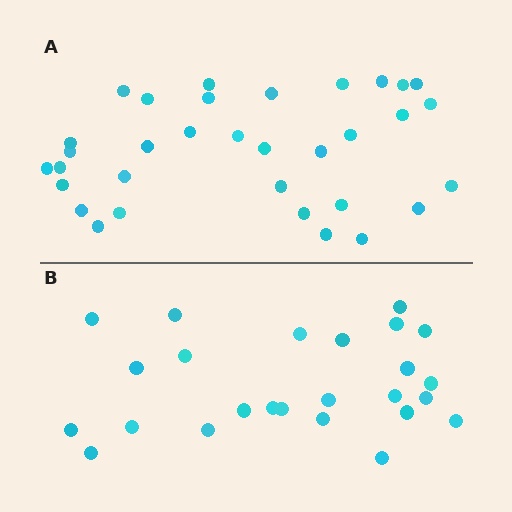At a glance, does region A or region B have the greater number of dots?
Region A (the top region) has more dots.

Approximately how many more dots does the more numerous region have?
Region A has roughly 8 or so more dots than region B.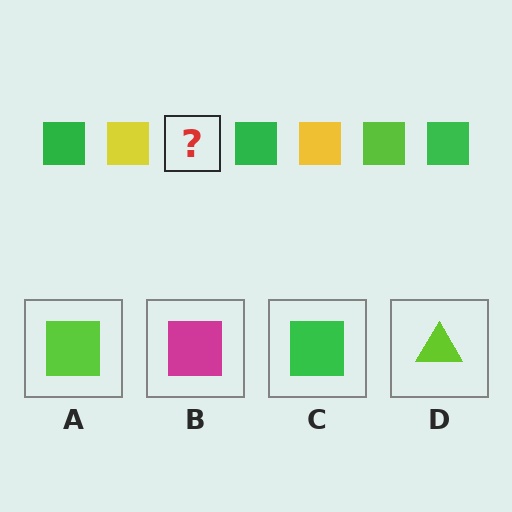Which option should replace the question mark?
Option A.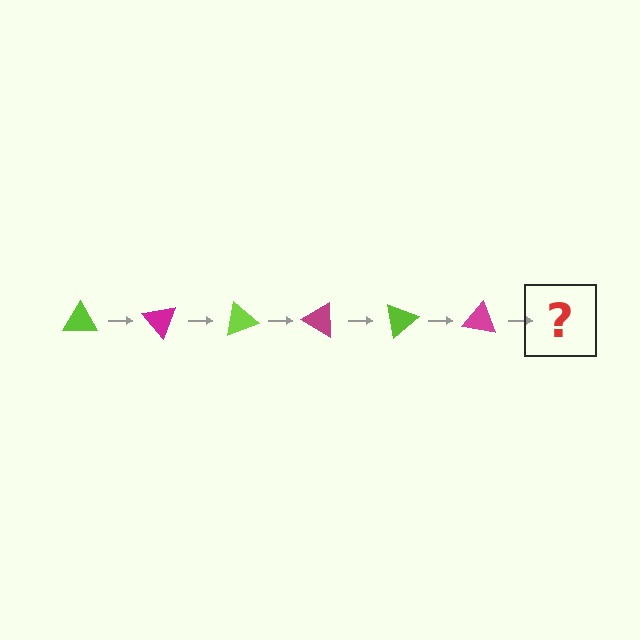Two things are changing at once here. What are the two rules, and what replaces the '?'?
The two rules are that it rotates 50 degrees each step and the color cycles through lime and magenta. The '?' should be a lime triangle, rotated 300 degrees from the start.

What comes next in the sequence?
The next element should be a lime triangle, rotated 300 degrees from the start.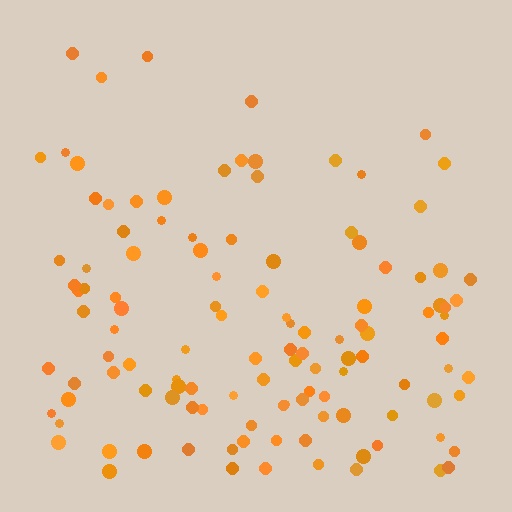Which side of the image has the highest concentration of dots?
The bottom.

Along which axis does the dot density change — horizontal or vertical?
Vertical.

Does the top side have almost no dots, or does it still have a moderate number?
Still a moderate number, just noticeably fewer than the bottom.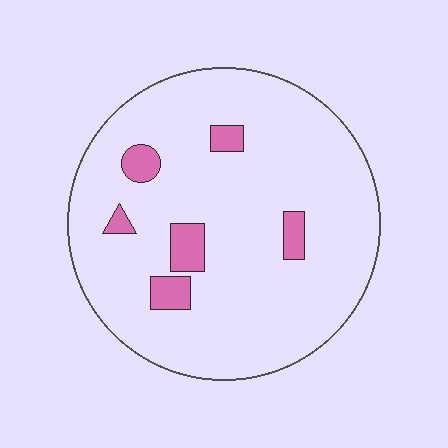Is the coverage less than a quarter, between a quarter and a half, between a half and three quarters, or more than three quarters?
Less than a quarter.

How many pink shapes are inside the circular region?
6.